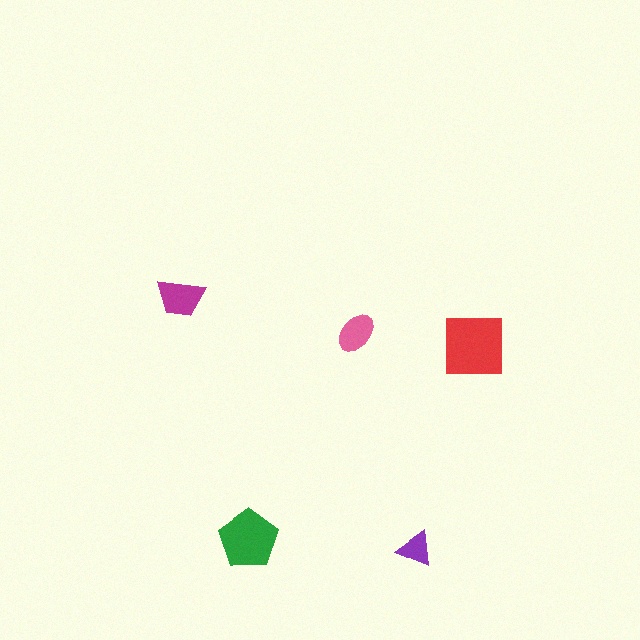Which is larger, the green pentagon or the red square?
The red square.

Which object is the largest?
The red square.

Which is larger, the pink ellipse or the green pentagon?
The green pentagon.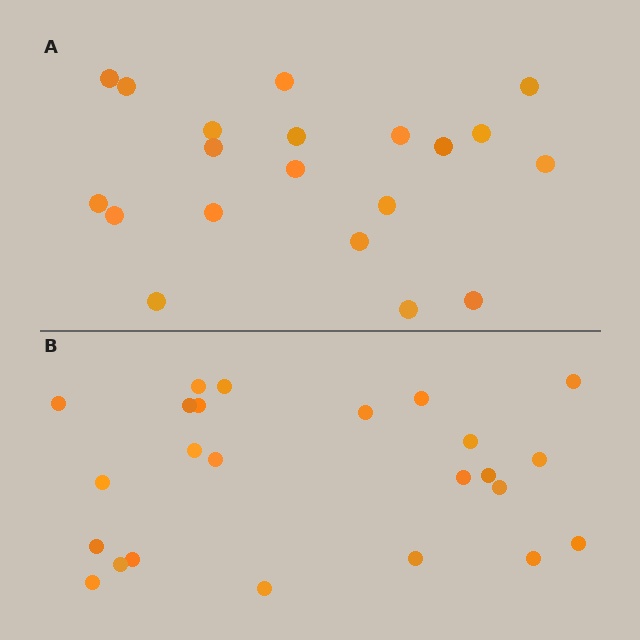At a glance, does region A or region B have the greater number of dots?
Region B (the bottom region) has more dots.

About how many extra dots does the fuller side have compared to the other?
Region B has about 4 more dots than region A.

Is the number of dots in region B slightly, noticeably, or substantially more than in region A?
Region B has only slightly more — the two regions are fairly close. The ratio is roughly 1.2 to 1.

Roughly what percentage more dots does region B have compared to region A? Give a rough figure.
About 20% more.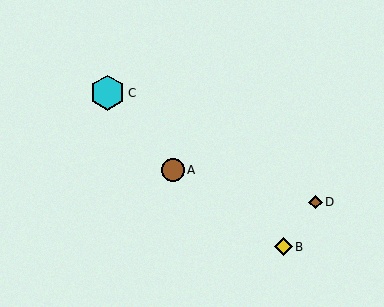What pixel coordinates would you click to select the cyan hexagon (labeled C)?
Click at (107, 93) to select the cyan hexagon C.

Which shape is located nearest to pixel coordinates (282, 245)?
The yellow diamond (labeled B) at (283, 247) is nearest to that location.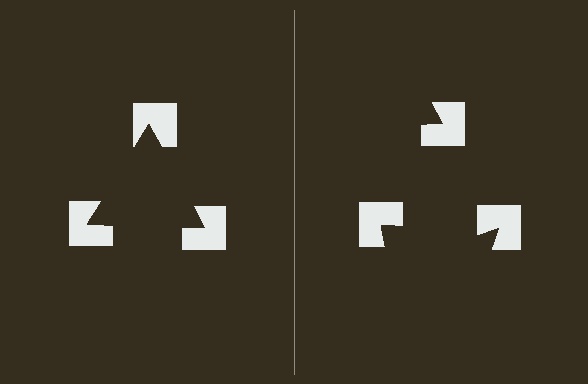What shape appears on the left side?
An illusory triangle.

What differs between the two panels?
The notched squares are positioned identically on both sides; only the wedge orientations differ. On the left they align to a triangle; on the right they are misaligned.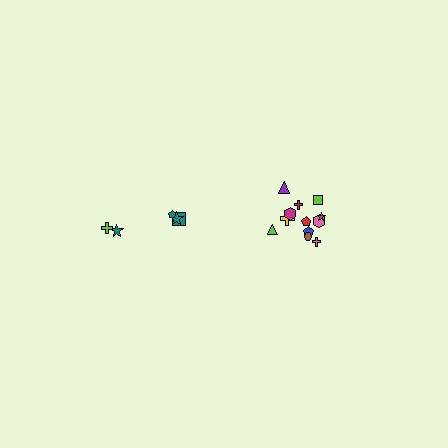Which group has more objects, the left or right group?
The right group.